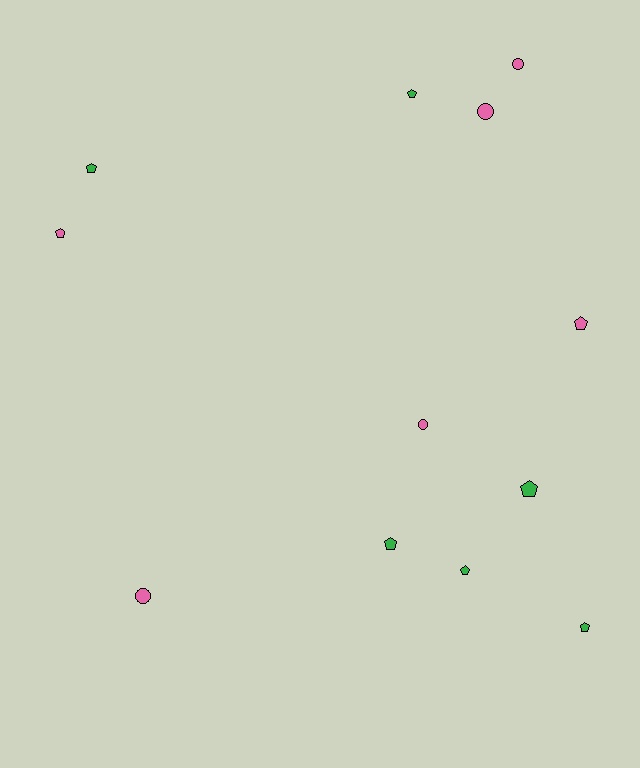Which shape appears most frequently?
Pentagon, with 8 objects.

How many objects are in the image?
There are 12 objects.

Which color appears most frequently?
Pink, with 6 objects.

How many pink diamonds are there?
There are no pink diamonds.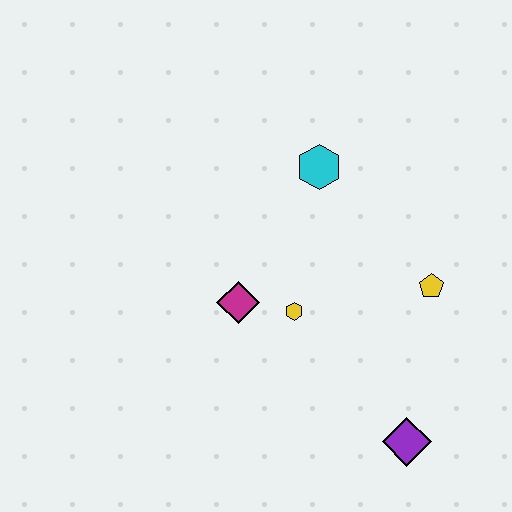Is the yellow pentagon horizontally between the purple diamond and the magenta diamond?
No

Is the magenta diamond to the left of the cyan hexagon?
Yes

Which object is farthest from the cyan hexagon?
The purple diamond is farthest from the cyan hexagon.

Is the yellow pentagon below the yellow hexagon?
No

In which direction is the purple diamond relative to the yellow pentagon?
The purple diamond is below the yellow pentagon.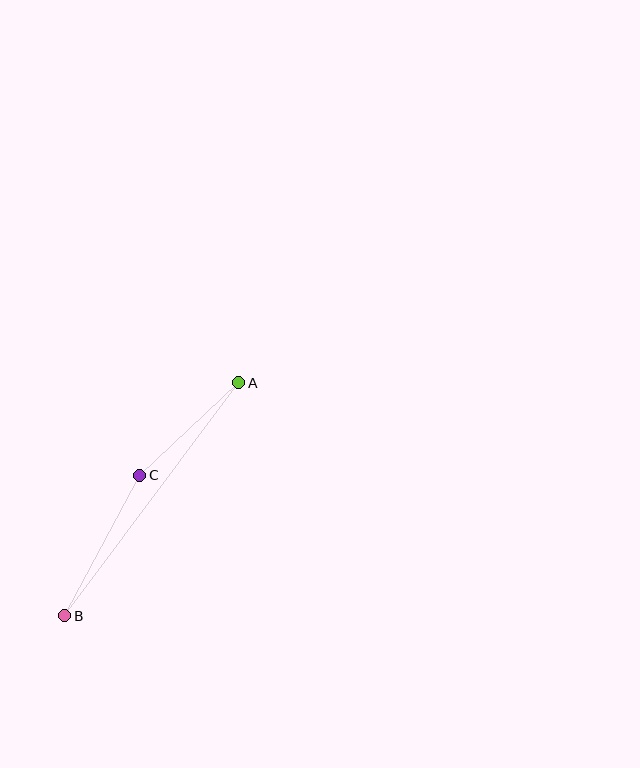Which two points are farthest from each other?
Points A and B are farthest from each other.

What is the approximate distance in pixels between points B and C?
The distance between B and C is approximately 159 pixels.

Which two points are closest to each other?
Points A and C are closest to each other.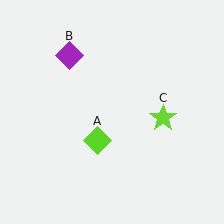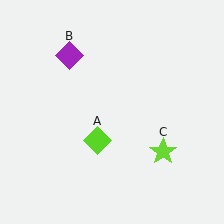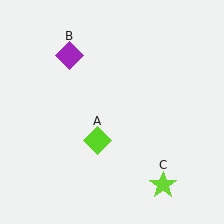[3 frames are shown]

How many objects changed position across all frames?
1 object changed position: lime star (object C).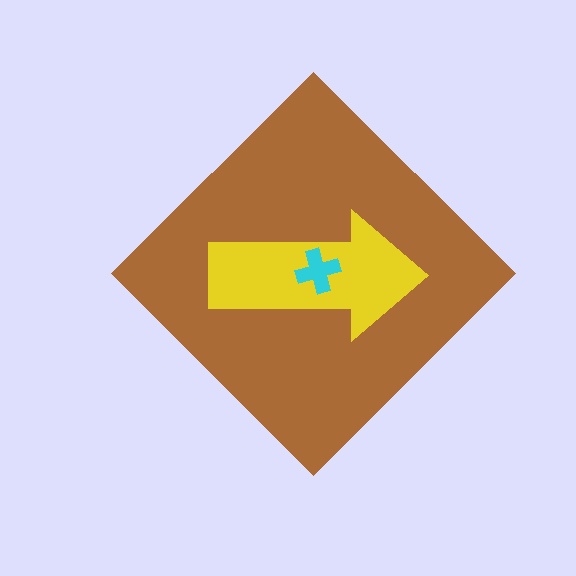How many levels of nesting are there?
3.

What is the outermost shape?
The brown diamond.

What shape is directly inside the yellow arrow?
The cyan cross.